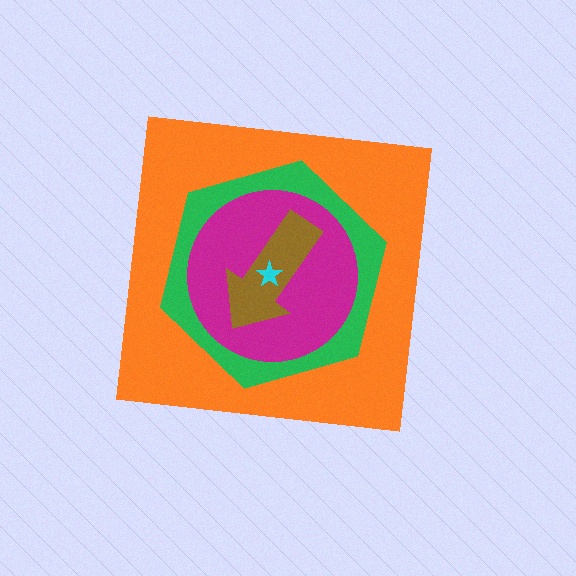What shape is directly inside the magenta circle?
The brown arrow.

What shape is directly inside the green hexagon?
The magenta circle.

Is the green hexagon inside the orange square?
Yes.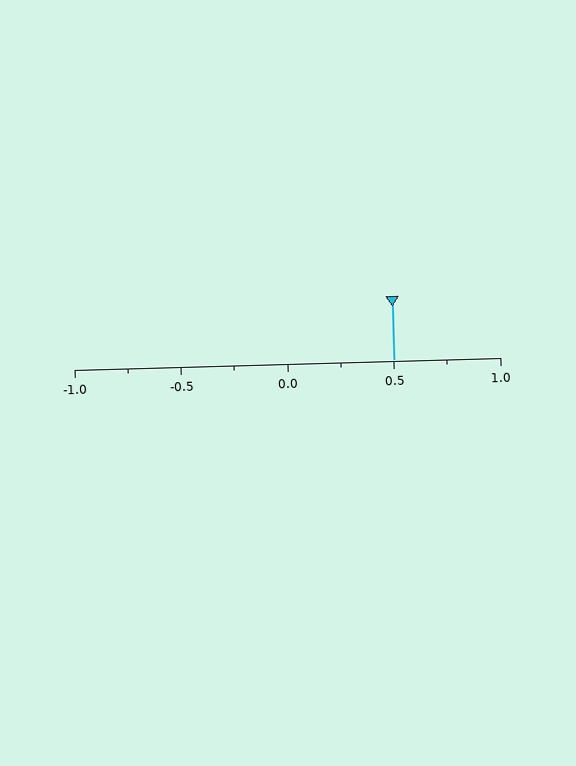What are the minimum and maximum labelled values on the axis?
The axis runs from -1.0 to 1.0.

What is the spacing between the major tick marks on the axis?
The major ticks are spaced 0.5 apart.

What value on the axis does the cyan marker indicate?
The marker indicates approximately 0.5.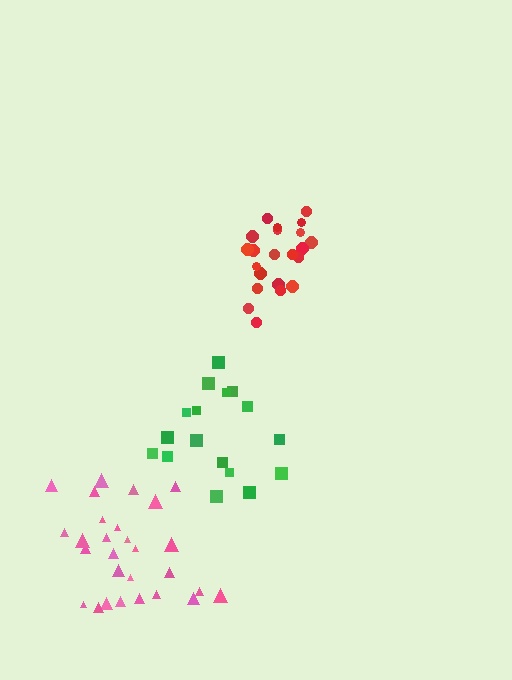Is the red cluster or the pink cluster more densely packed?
Red.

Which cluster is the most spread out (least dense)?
Green.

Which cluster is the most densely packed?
Red.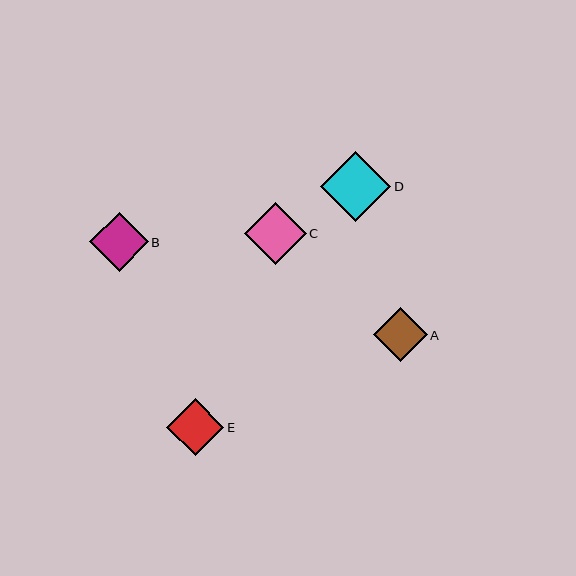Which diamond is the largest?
Diamond D is the largest with a size of approximately 71 pixels.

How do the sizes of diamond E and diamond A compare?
Diamond E and diamond A are approximately the same size.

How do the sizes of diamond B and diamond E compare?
Diamond B and diamond E are approximately the same size.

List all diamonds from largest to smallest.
From largest to smallest: D, C, B, E, A.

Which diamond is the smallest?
Diamond A is the smallest with a size of approximately 53 pixels.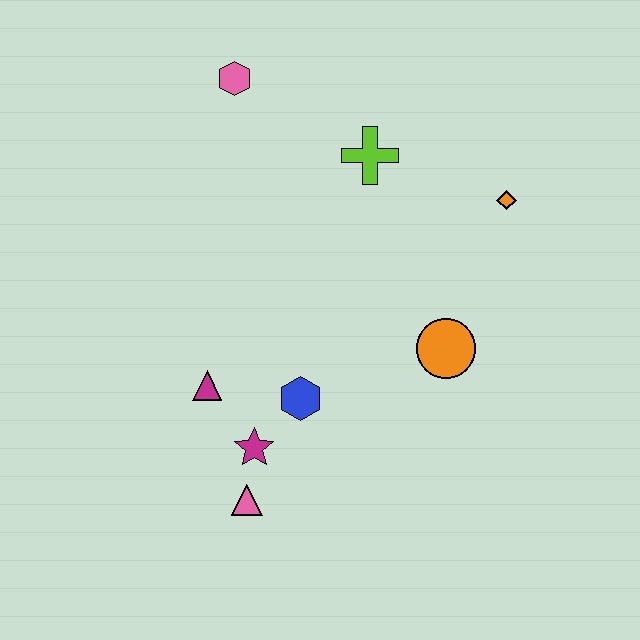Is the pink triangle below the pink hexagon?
Yes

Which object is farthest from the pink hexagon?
The pink triangle is farthest from the pink hexagon.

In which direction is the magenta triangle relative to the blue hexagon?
The magenta triangle is to the left of the blue hexagon.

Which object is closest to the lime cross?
The orange diamond is closest to the lime cross.